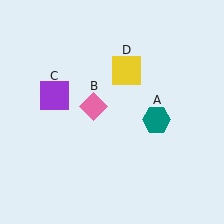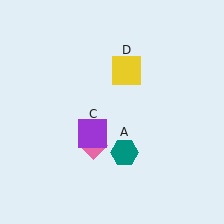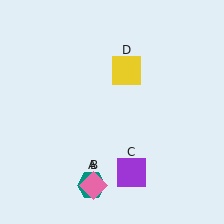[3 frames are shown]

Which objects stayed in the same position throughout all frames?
Yellow square (object D) remained stationary.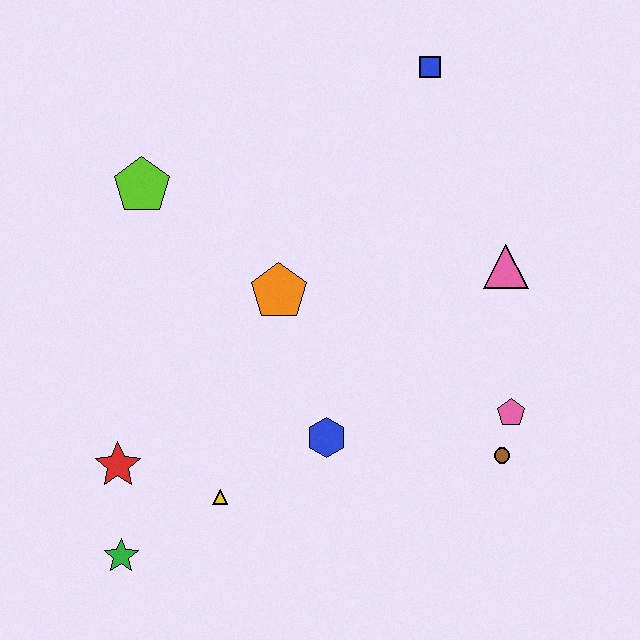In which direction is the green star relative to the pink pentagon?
The green star is to the left of the pink pentagon.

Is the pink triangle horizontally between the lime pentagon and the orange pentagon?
No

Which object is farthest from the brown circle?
The lime pentagon is farthest from the brown circle.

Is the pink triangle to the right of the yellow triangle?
Yes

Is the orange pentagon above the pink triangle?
No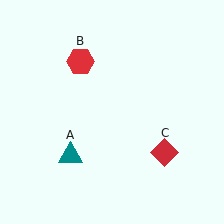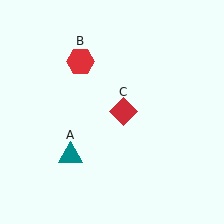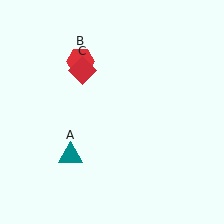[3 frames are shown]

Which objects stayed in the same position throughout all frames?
Teal triangle (object A) and red hexagon (object B) remained stationary.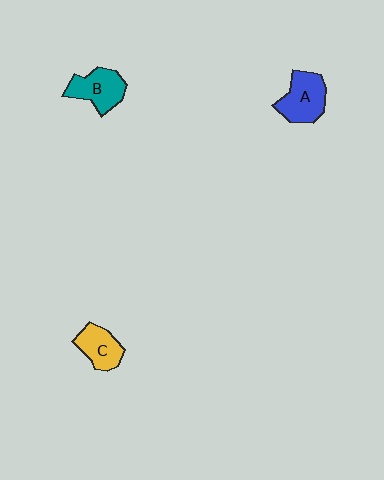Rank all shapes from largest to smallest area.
From largest to smallest: A (blue), B (teal), C (yellow).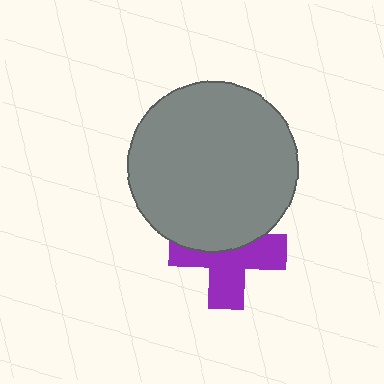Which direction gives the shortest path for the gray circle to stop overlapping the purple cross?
Moving up gives the shortest separation.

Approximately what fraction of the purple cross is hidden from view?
Roughly 41% of the purple cross is hidden behind the gray circle.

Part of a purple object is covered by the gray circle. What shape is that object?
It is a cross.